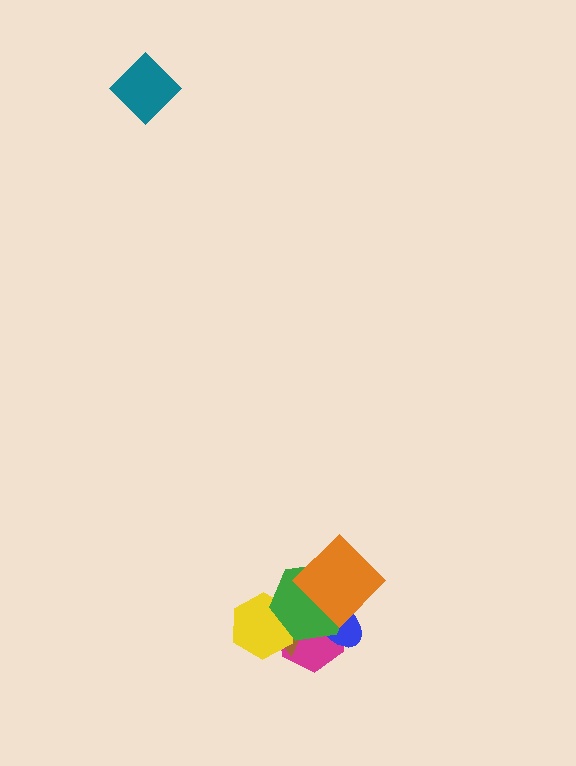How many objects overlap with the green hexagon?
5 objects overlap with the green hexagon.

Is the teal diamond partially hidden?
No, no other shape covers it.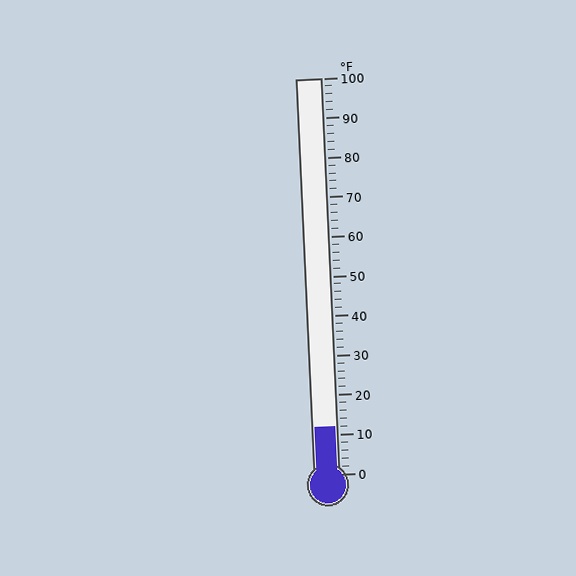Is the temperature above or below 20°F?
The temperature is below 20°F.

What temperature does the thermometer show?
The thermometer shows approximately 12°F.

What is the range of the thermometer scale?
The thermometer scale ranges from 0°F to 100°F.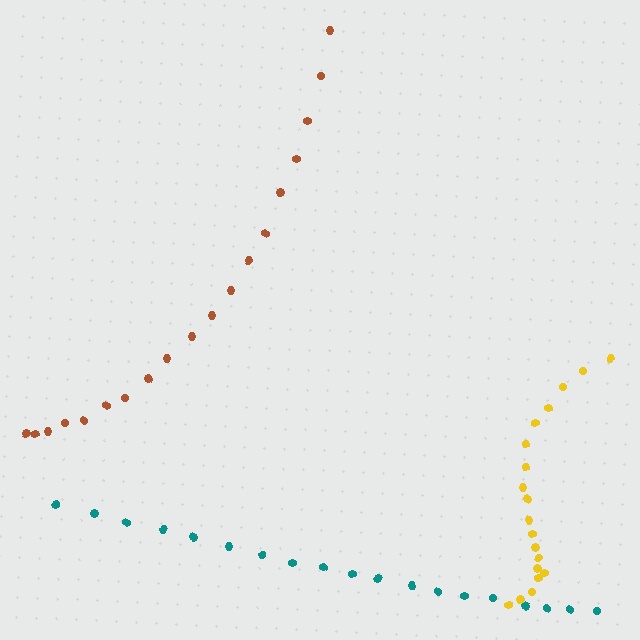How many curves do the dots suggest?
There are 3 distinct paths.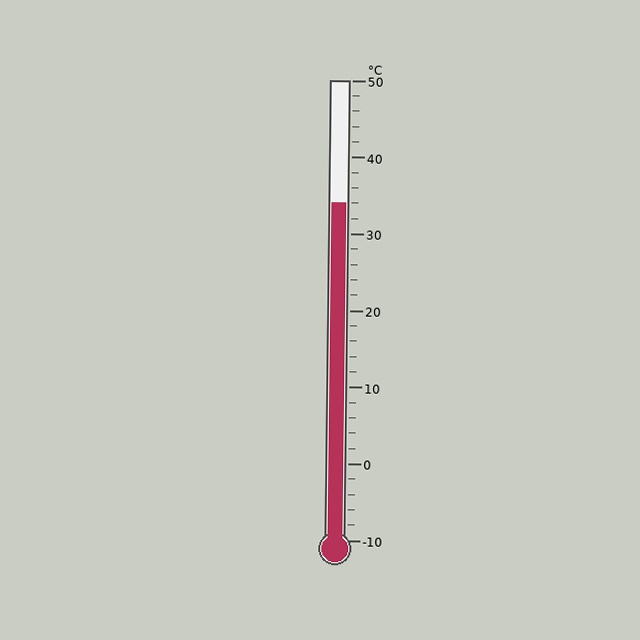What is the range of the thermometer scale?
The thermometer scale ranges from -10°C to 50°C.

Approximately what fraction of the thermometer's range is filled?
The thermometer is filled to approximately 75% of its range.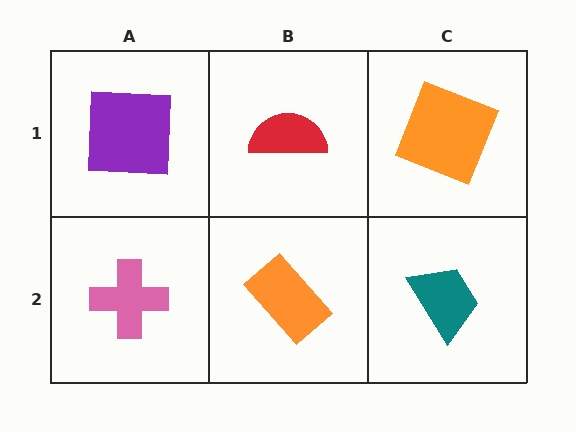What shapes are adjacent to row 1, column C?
A teal trapezoid (row 2, column C), a red semicircle (row 1, column B).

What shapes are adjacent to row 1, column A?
A pink cross (row 2, column A), a red semicircle (row 1, column B).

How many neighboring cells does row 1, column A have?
2.